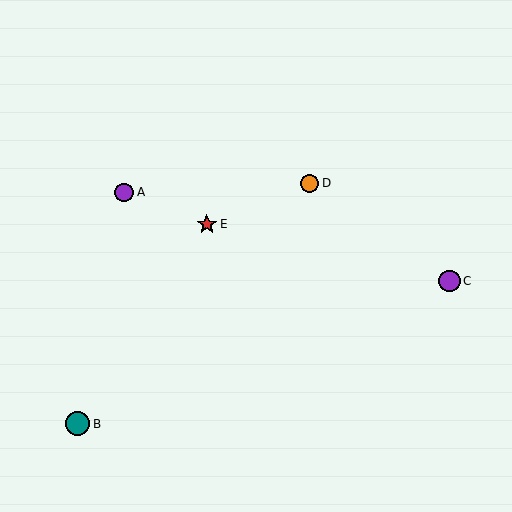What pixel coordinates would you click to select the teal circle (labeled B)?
Click at (78, 424) to select the teal circle B.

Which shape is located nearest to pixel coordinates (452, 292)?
The purple circle (labeled C) at (449, 281) is nearest to that location.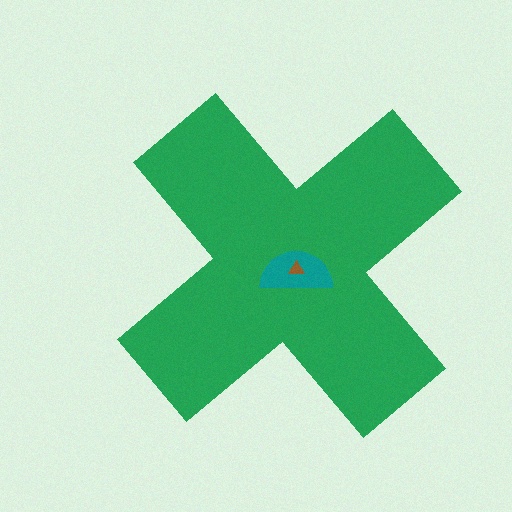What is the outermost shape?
The green cross.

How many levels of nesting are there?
3.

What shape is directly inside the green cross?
The teal semicircle.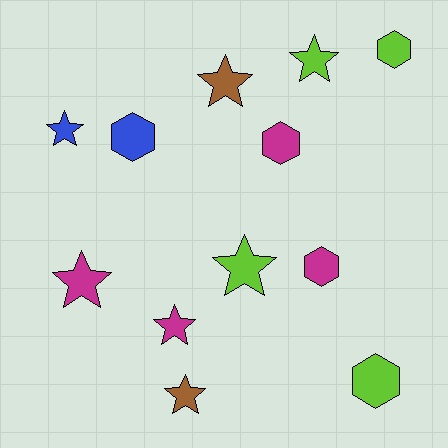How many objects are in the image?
There are 12 objects.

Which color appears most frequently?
Lime, with 4 objects.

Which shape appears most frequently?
Star, with 7 objects.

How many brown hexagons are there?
There are no brown hexagons.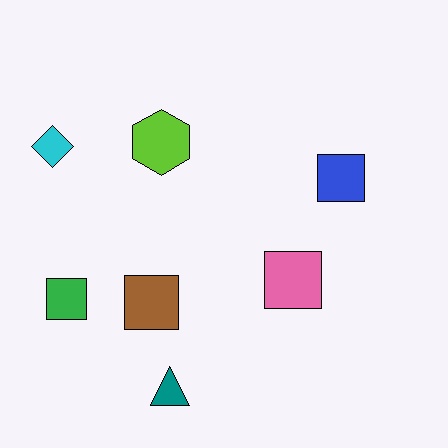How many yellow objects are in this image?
There are no yellow objects.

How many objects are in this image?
There are 7 objects.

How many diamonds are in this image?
There is 1 diamond.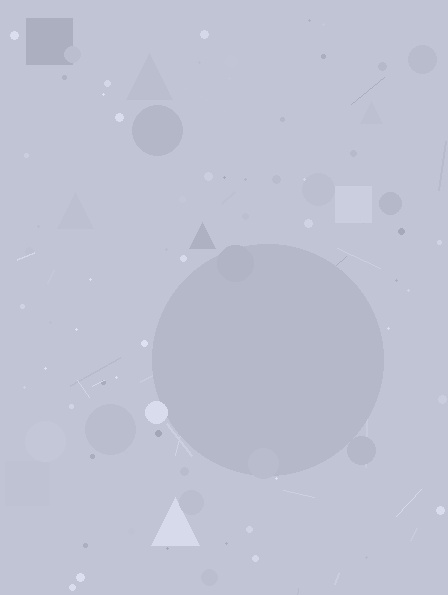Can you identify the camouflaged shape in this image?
The camouflaged shape is a circle.